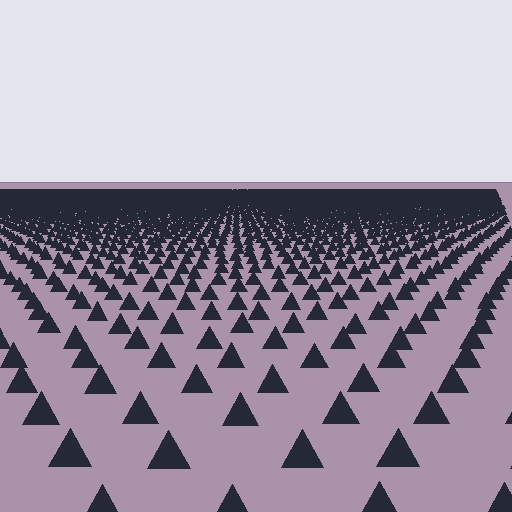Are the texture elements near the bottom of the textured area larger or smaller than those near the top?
Larger. Near the bottom, elements are closer to the viewer and appear at a bigger on-screen size.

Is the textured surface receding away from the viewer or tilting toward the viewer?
The surface is receding away from the viewer. Texture elements get smaller and denser toward the top.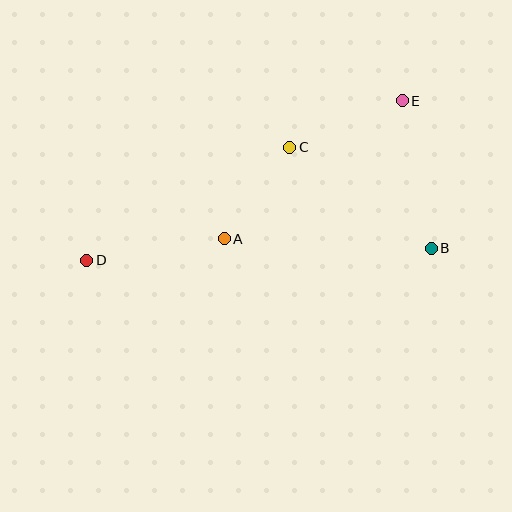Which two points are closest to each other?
Points A and C are closest to each other.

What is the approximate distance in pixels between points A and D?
The distance between A and D is approximately 139 pixels.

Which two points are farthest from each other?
Points D and E are farthest from each other.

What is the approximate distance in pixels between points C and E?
The distance between C and E is approximately 122 pixels.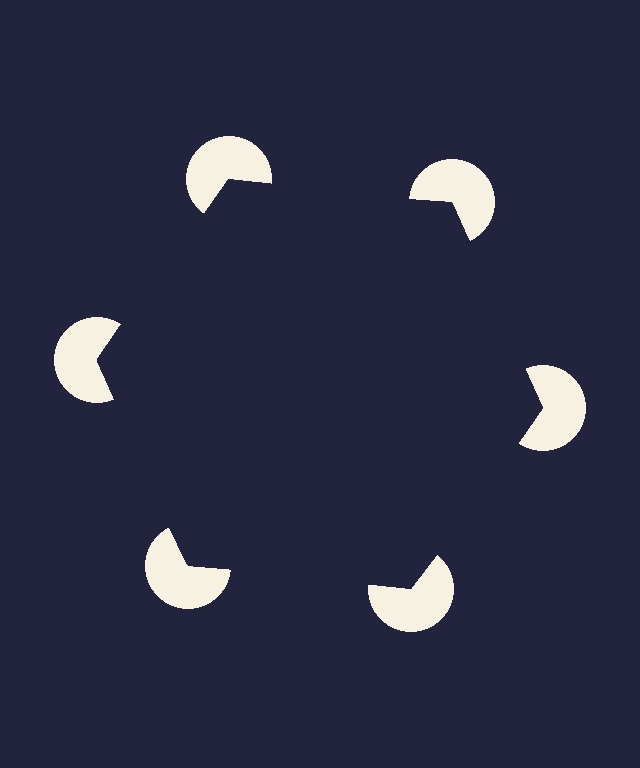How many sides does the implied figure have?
6 sides.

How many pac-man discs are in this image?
There are 6 — one at each vertex of the illusory hexagon.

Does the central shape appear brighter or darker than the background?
It typically appears slightly darker than the background, even though no actual brightness change is drawn.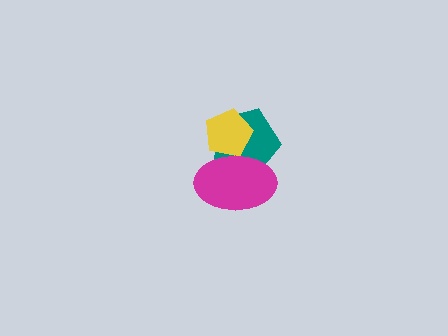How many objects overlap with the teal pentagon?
2 objects overlap with the teal pentagon.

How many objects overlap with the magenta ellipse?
2 objects overlap with the magenta ellipse.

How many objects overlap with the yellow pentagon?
2 objects overlap with the yellow pentagon.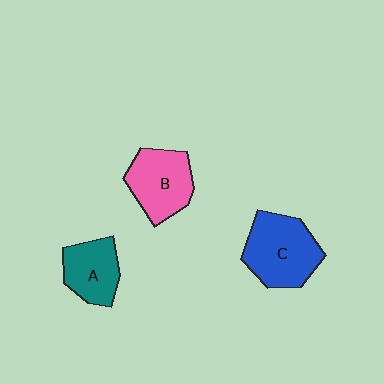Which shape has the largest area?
Shape C (blue).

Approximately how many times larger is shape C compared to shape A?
Approximately 1.5 times.